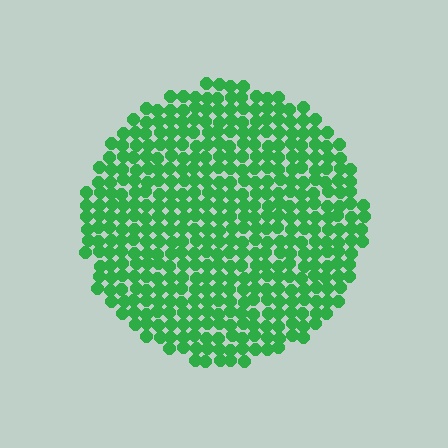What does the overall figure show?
The overall figure shows a circle.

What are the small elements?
The small elements are circles.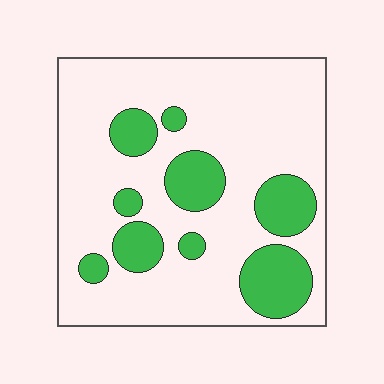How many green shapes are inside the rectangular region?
9.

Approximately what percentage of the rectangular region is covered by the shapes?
Approximately 25%.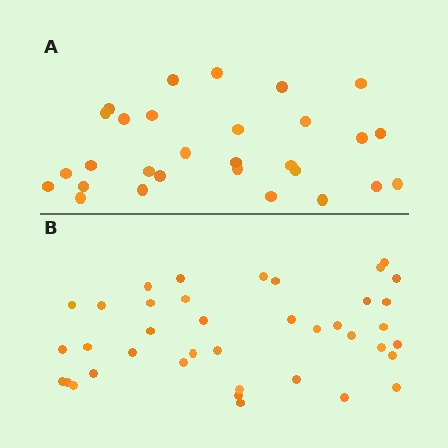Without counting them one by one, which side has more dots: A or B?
Region B (the bottom region) has more dots.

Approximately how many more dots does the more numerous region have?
Region B has roughly 10 or so more dots than region A.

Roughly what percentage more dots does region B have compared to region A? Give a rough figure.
About 35% more.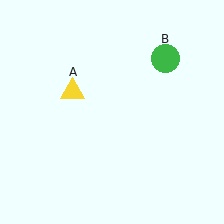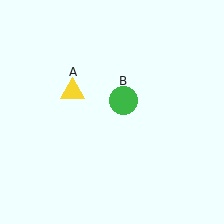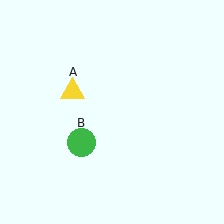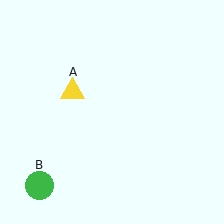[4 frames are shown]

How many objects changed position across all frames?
1 object changed position: green circle (object B).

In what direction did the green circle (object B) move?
The green circle (object B) moved down and to the left.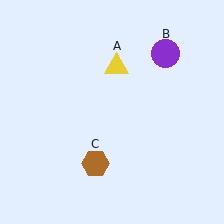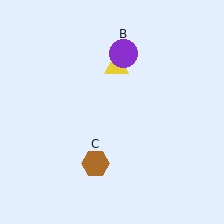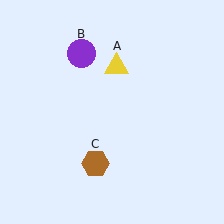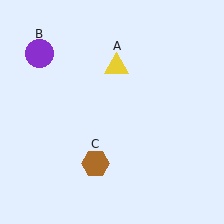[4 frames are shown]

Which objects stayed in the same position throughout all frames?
Yellow triangle (object A) and brown hexagon (object C) remained stationary.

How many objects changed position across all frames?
1 object changed position: purple circle (object B).